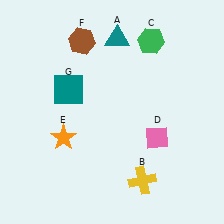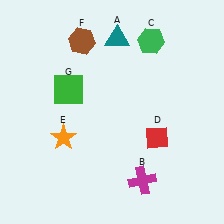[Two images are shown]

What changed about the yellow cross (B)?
In Image 1, B is yellow. In Image 2, it changed to magenta.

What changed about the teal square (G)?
In Image 1, G is teal. In Image 2, it changed to green.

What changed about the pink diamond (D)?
In Image 1, D is pink. In Image 2, it changed to red.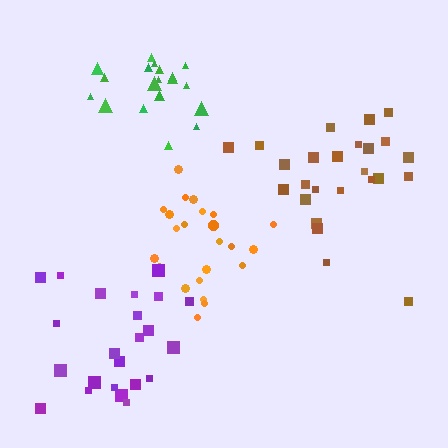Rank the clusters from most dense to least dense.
orange, green, purple, brown.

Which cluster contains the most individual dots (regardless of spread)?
Brown (25).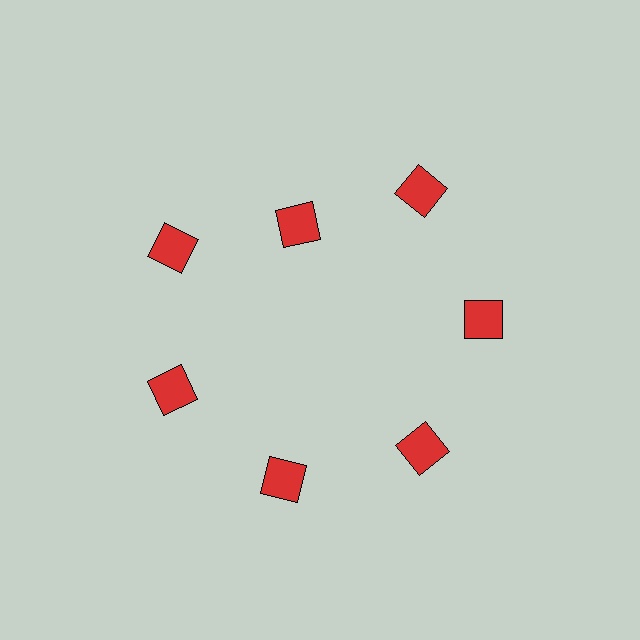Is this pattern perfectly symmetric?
No. The 7 red squares are arranged in a ring, but one element near the 12 o'clock position is pulled inward toward the center, breaking the 7-fold rotational symmetry.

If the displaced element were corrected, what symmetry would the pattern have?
It would have 7-fold rotational symmetry — the pattern would map onto itself every 51 degrees.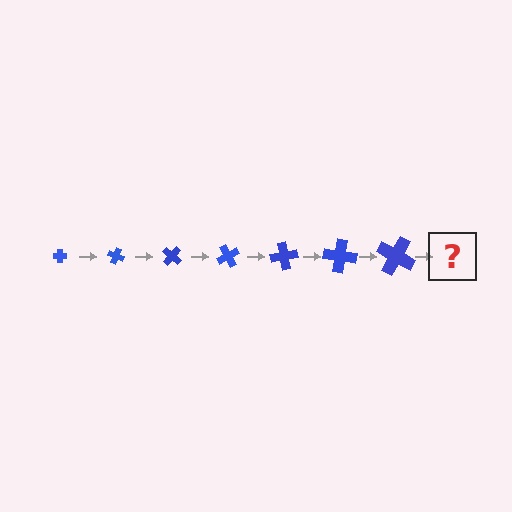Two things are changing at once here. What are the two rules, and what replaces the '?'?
The two rules are that the cross grows larger each step and it rotates 20 degrees each step. The '?' should be a cross, larger than the previous one and rotated 140 degrees from the start.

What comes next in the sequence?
The next element should be a cross, larger than the previous one and rotated 140 degrees from the start.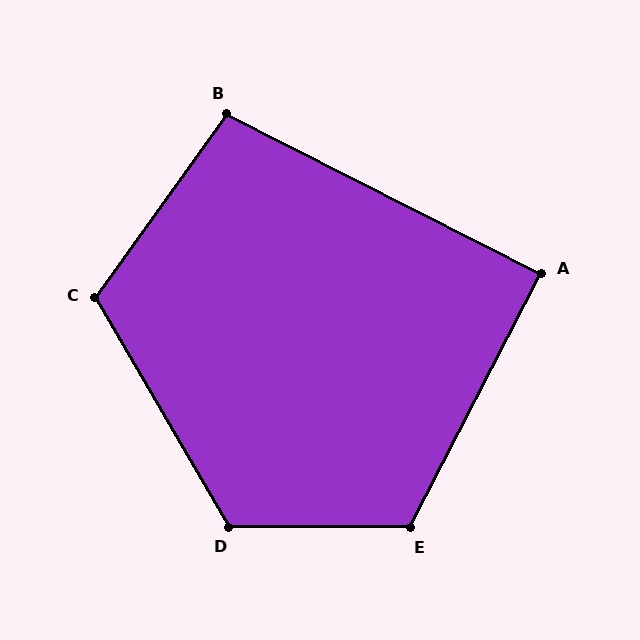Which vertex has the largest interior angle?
D, at approximately 120 degrees.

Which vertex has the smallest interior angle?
A, at approximately 90 degrees.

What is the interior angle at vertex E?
Approximately 117 degrees (obtuse).